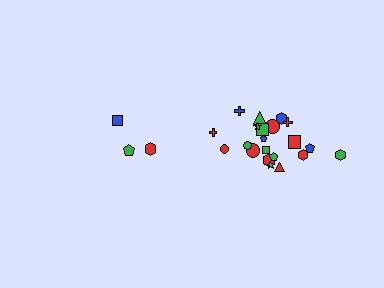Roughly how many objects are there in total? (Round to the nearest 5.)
Roughly 25 objects in total.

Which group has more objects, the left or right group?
The right group.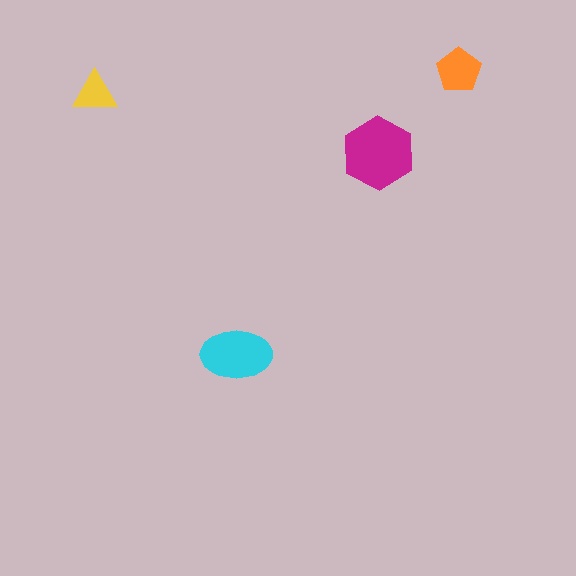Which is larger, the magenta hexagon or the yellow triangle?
The magenta hexagon.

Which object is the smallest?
The yellow triangle.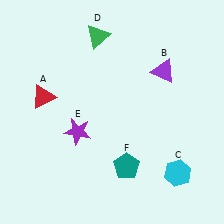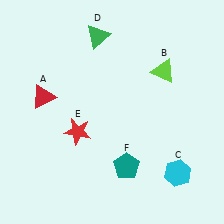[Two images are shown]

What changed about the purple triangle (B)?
In Image 1, B is purple. In Image 2, it changed to lime.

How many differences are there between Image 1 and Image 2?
There are 2 differences between the two images.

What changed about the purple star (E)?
In Image 1, E is purple. In Image 2, it changed to red.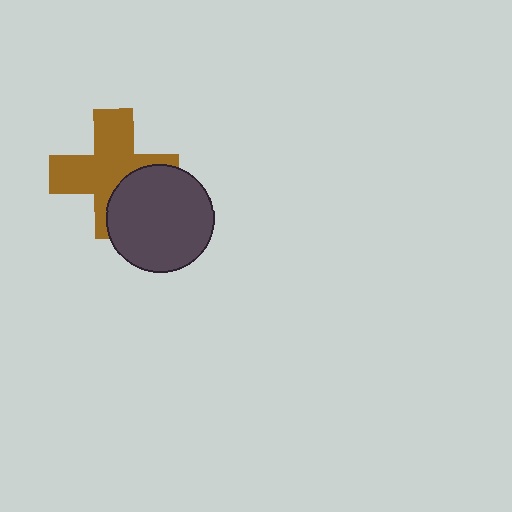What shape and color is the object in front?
The object in front is a dark gray circle.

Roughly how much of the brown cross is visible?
Most of it is visible (roughly 68%).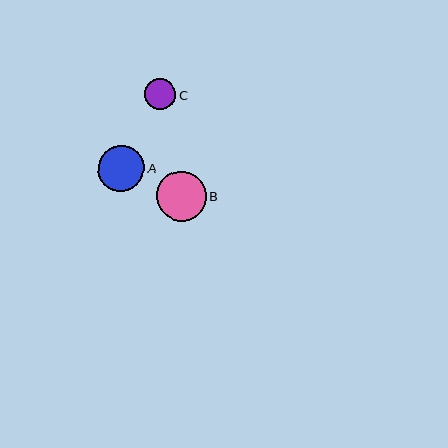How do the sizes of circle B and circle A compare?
Circle B and circle A are approximately the same size.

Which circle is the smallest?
Circle C is the smallest with a size of approximately 31 pixels.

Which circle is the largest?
Circle B is the largest with a size of approximately 50 pixels.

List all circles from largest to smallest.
From largest to smallest: B, A, C.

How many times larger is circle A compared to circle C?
Circle A is approximately 1.5 times the size of circle C.